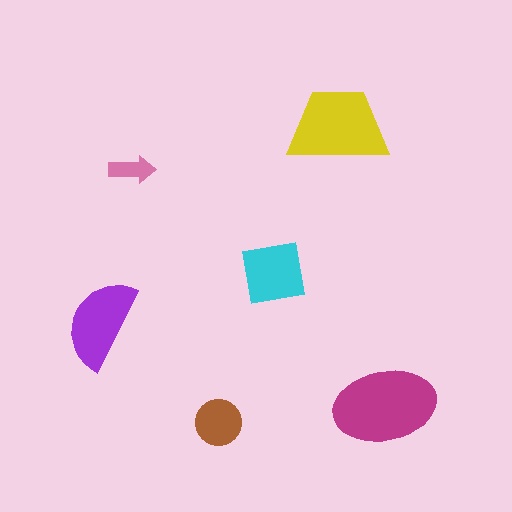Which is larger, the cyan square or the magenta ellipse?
The magenta ellipse.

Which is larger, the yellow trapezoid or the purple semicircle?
The yellow trapezoid.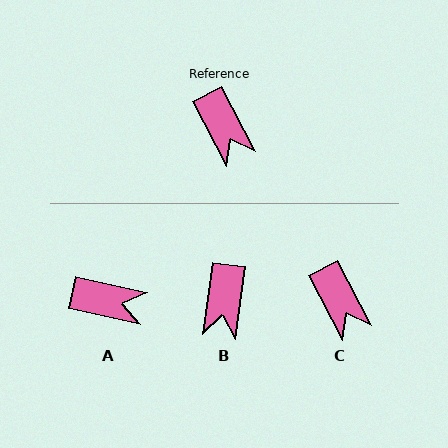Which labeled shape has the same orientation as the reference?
C.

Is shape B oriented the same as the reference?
No, it is off by about 35 degrees.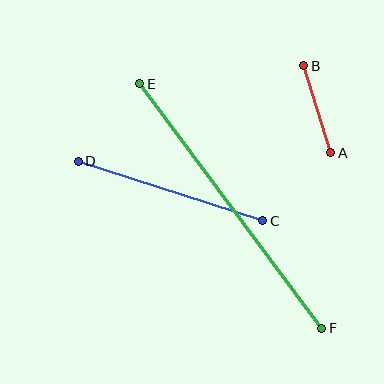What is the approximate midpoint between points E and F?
The midpoint is at approximately (231, 206) pixels.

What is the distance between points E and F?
The distance is approximately 305 pixels.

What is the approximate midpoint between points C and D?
The midpoint is at approximately (171, 191) pixels.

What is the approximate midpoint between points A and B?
The midpoint is at approximately (317, 109) pixels.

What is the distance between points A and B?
The distance is approximately 91 pixels.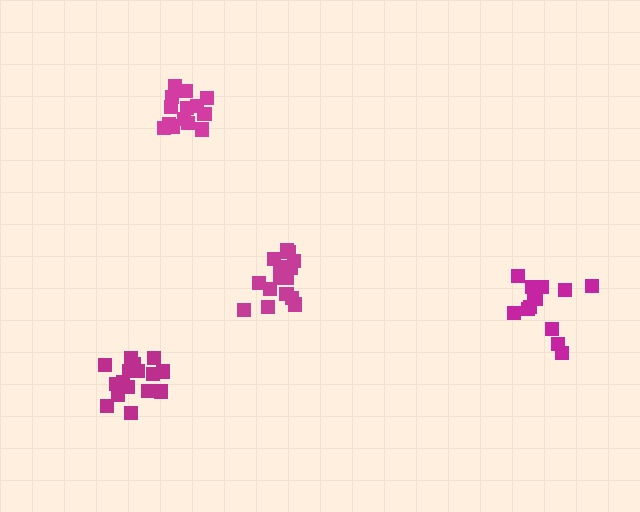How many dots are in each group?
Group 1: 14 dots, Group 2: 16 dots, Group 3: 13 dots, Group 4: 16 dots (59 total).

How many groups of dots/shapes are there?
There are 4 groups.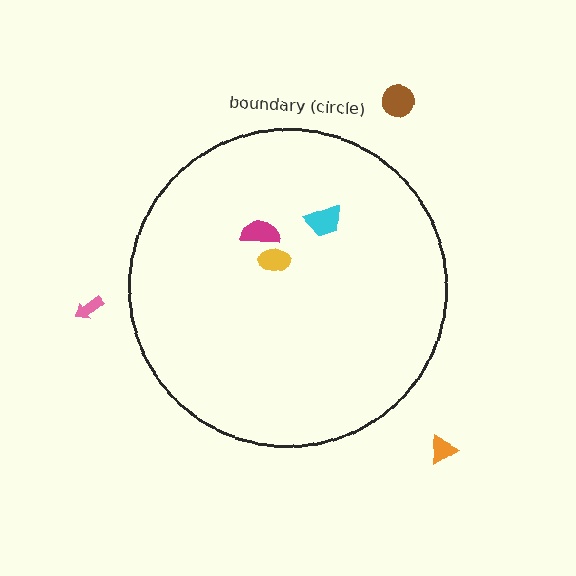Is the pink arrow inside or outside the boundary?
Outside.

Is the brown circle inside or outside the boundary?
Outside.